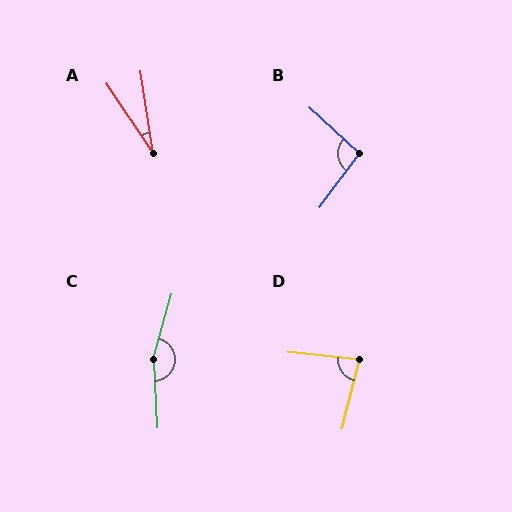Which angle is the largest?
C, at approximately 161 degrees.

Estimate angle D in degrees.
Approximately 82 degrees.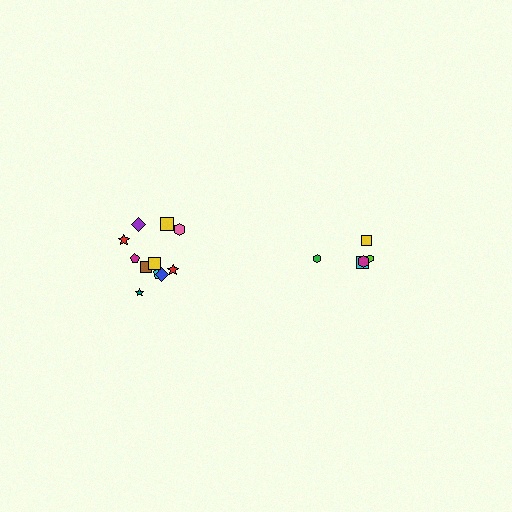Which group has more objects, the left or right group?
The left group.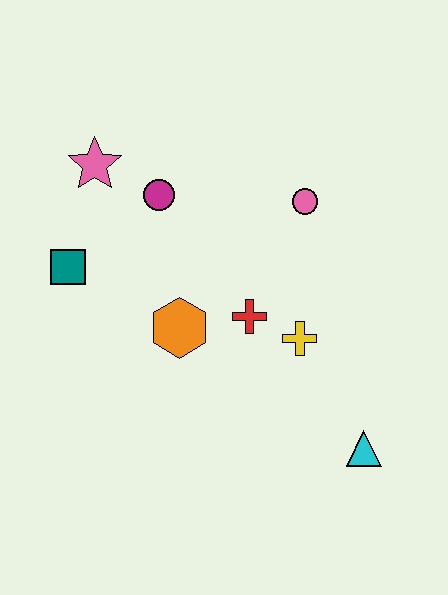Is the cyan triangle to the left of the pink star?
No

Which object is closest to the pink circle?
The red cross is closest to the pink circle.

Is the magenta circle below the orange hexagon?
No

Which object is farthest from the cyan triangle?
The pink star is farthest from the cyan triangle.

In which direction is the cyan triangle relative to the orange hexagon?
The cyan triangle is to the right of the orange hexagon.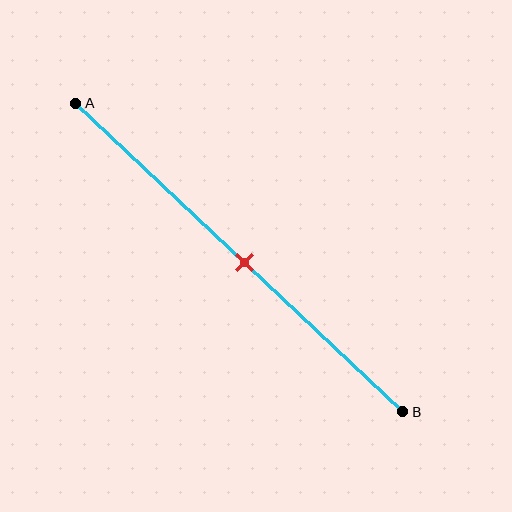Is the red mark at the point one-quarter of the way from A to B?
No, the mark is at about 50% from A, not at the 25% one-quarter point.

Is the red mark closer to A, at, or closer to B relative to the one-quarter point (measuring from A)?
The red mark is closer to point B than the one-quarter point of segment AB.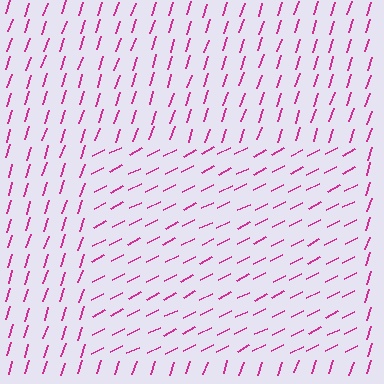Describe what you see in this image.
The image is filled with small magenta line segments. A rectangle region in the image has lines oriented differently from the surrounding lines, creating a visible texture boundary.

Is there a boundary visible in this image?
Yes, there is a texture boundary formed by a change in line orientation.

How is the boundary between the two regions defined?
The boundary is defined purely by a change in line orientation (approximately 45 degrees difference). All lines are the same color and thickness.